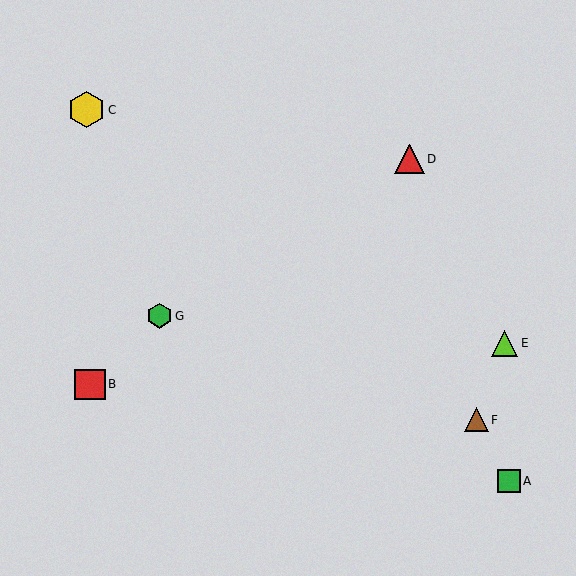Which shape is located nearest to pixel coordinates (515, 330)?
The lime triangle (labeled E) at (505, 343) is nearest to that location.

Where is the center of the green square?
The center of the green square is at (509, 481).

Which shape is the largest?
The yellow hexagon (labeled C) is the largest.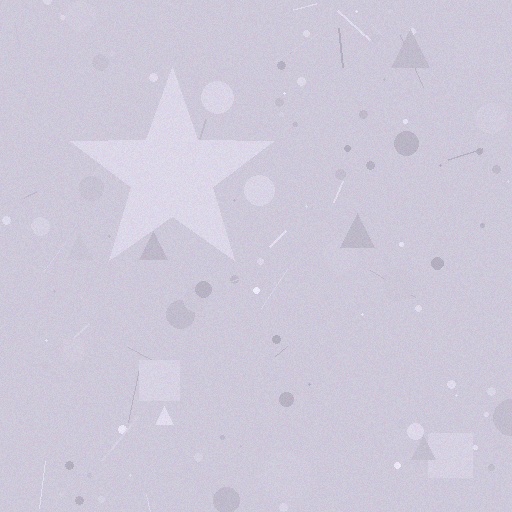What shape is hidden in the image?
A star is hidden in the image.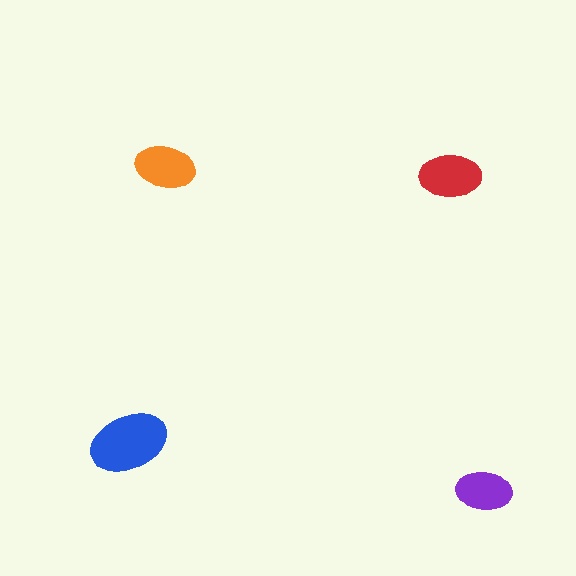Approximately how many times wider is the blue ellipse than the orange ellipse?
About 1.5 times wider.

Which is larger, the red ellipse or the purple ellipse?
The red one.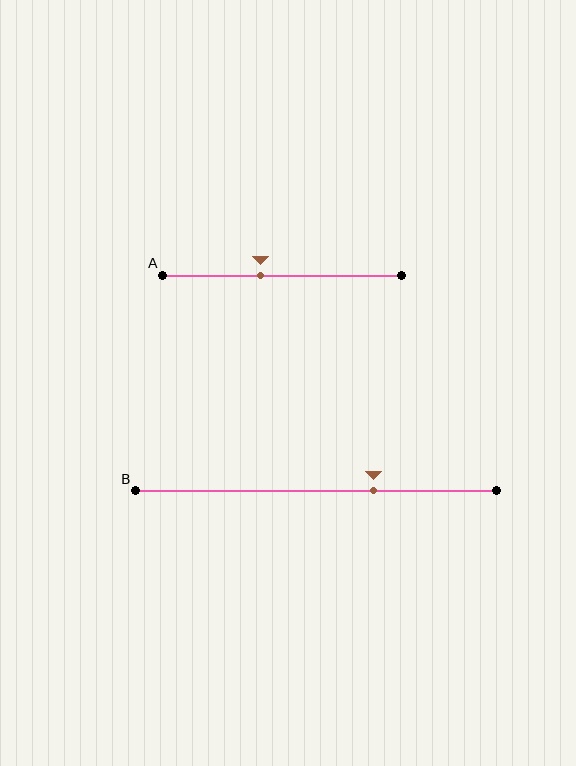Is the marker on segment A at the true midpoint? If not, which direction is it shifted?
No, the marker on segment A is shifted to the left by about 9% of the segment length.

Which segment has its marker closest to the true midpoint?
Segment A has its marker closest to the true midpoint.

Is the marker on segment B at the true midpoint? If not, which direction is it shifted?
No, the marker on segment B is shifted to the right by about 16% of the segment length.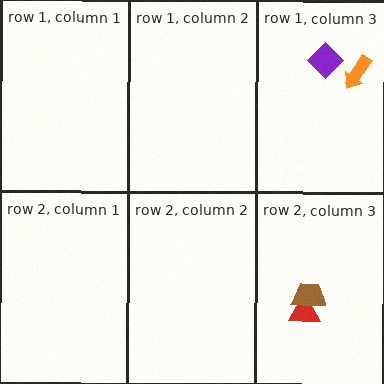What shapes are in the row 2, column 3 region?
The red triangle, the brown trapezoid.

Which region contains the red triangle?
The row 2, column 3 region.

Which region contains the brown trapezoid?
The row 2, column 3 region.